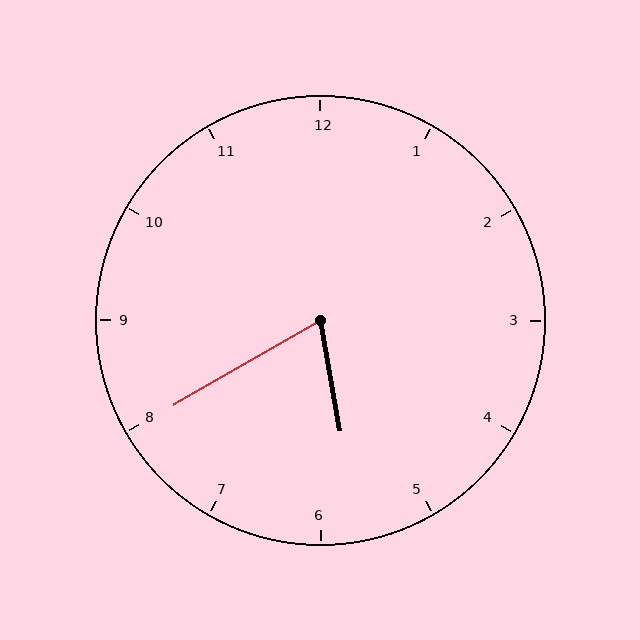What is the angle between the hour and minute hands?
Approximately 70 degrees.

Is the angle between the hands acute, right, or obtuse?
It is acute.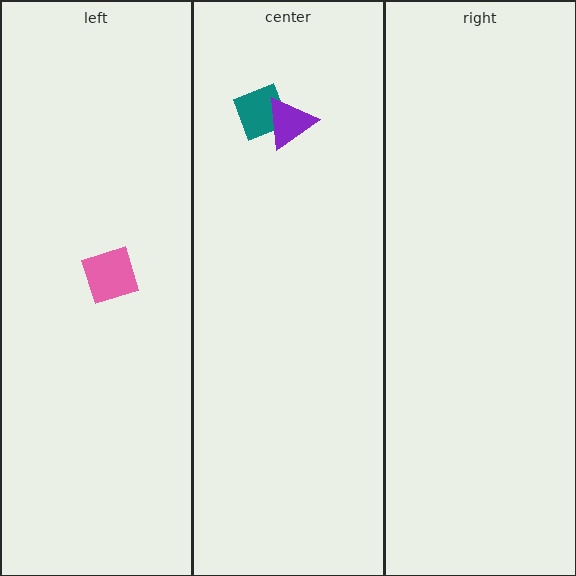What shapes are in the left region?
The pink diamond.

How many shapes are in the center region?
2.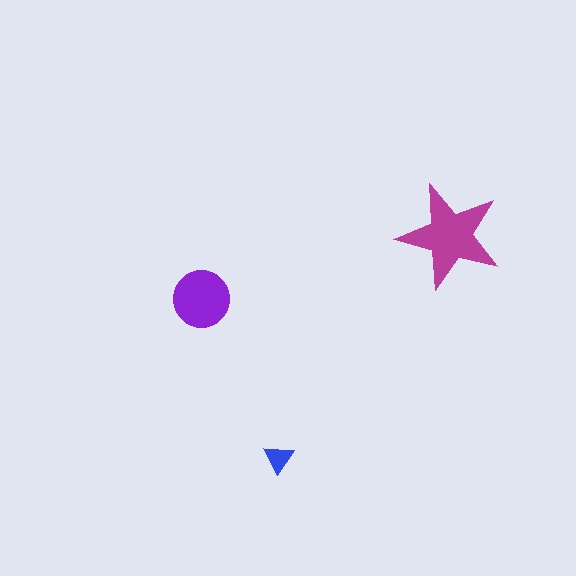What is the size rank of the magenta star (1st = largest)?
1st.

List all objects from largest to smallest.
The magenta star, the purple circle, the blue triangle.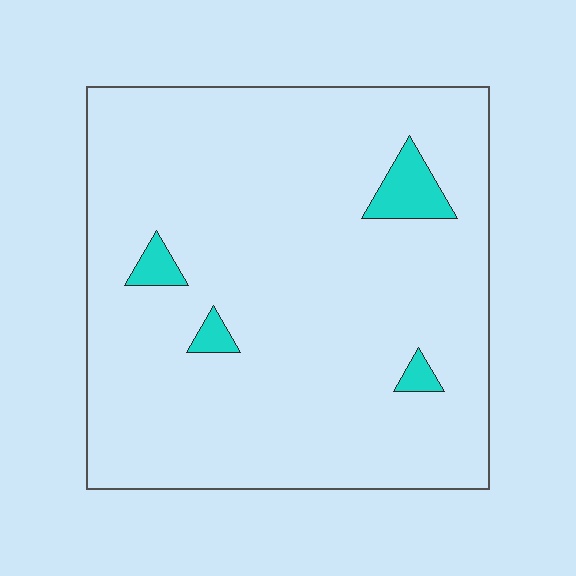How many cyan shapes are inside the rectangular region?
4.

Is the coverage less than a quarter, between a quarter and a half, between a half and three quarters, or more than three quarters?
Less than a quarter.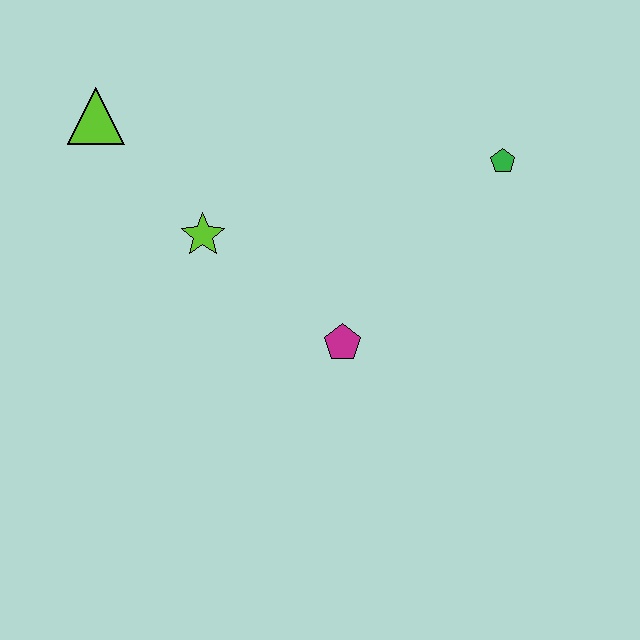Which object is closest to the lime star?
The lime triangle is closest to the lime star.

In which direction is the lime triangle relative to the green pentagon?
The lime triangle is to the left of the green pentagon.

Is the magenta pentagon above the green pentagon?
No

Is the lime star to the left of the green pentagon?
Yes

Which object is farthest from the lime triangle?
The green pentagon is farthest from the lime triangle.